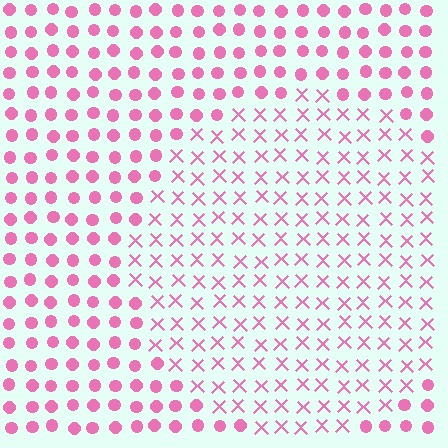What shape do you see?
I see a circle.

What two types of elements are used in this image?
The image uses X marks inside the circle region and circles outside it.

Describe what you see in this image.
The image is filled with small pink elements arranged in a uniform grid. A circle-shaped region contains X marks, while the surrounding area contains circles. The boundary is defined purely by the change in element shape.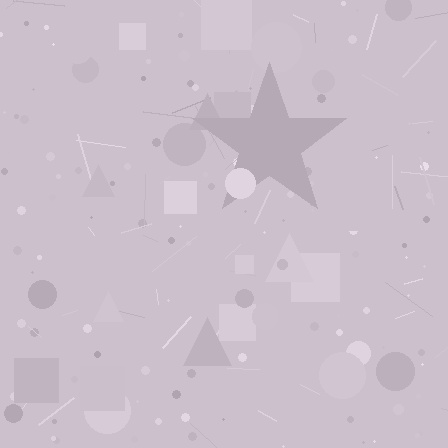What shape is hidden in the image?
A star is hidden in the image.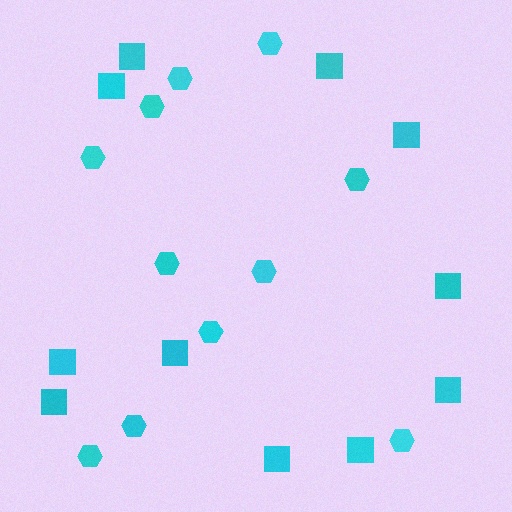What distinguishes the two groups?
There are 2 groups: one group of hexagons (11) and one group of squares (11).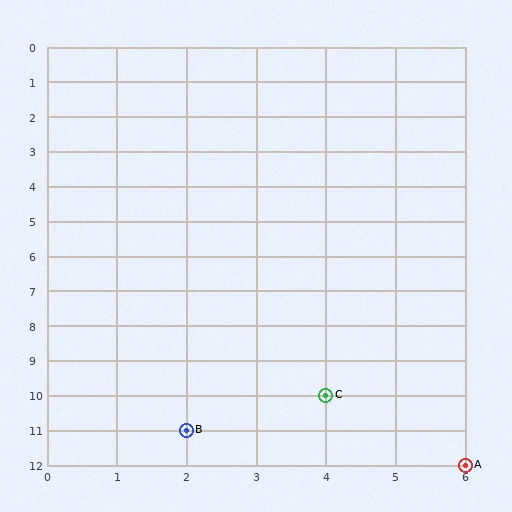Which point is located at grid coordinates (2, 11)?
Point B is at (2, 11).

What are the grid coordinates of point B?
Point B is at grid coordinates (2, 11).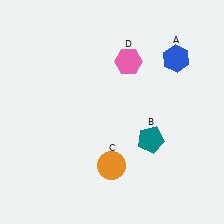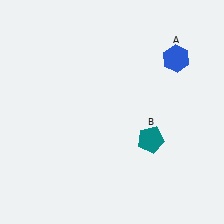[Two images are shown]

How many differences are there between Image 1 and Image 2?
There are 2 differences between the two images.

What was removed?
The orange circle (C), the pink hexagon (D) were removed in Image 2.